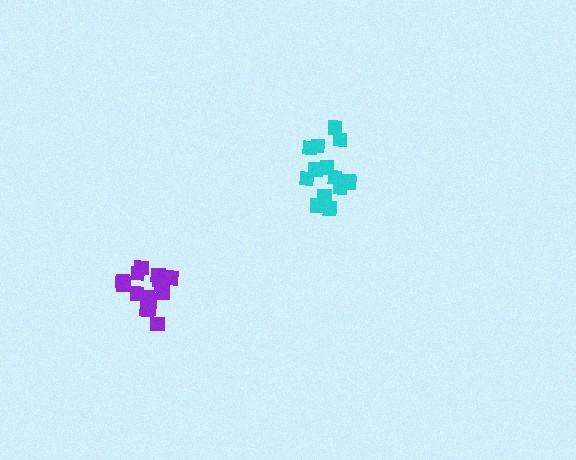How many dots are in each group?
Group 1: 15 dots, Group 2: 15 dots (30 total).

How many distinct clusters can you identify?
There are 2 distinct clusters.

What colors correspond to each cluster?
The clusters are colored: purple, cyan.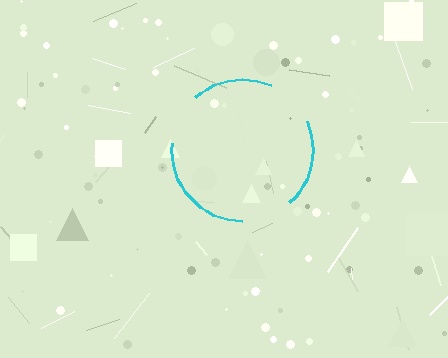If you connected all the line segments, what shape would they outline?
They would outline a circle.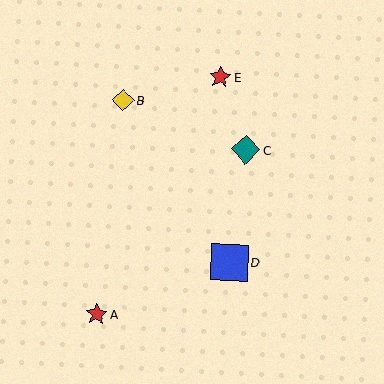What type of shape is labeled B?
Shape B is a yellow diamond.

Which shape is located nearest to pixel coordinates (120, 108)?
The yellow diamond (labeled B) at (123, 100) is nearest to that location.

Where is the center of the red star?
The center of the red star is at (220, 77).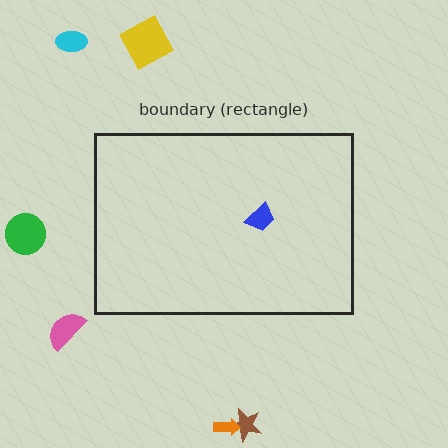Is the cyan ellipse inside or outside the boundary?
Outside.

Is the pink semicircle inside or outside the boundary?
Outside.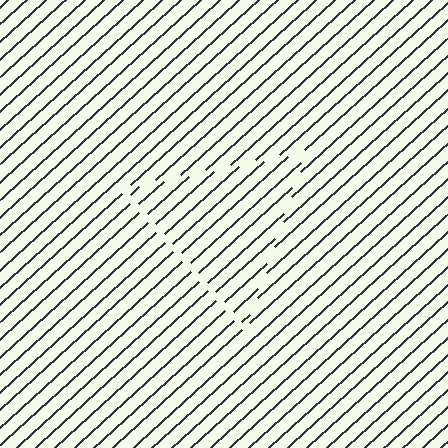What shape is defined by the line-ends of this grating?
An illusory triangle. The interior of the shape contains the same grating, shifted by half a period — the contour is defined by the phase discontinuity where line-ends from the inner and outer gratings abut.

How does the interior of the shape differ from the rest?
The interior of the shape contains the same grating, shifted by half a period — the contour is defined by the phase discontinuity where line-ends from the inner and outer gratings abut.